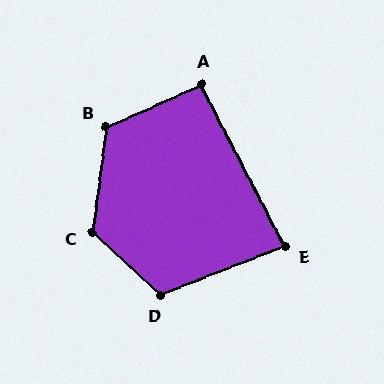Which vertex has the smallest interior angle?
E, at approximately 84 degrees.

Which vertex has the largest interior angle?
C, at approximately 125 degrees.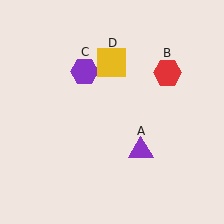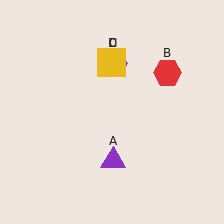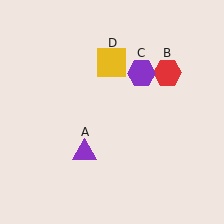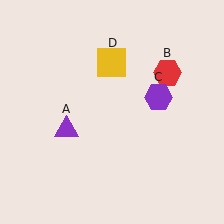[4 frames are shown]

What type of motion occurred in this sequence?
The purple triangle (object A), purple hexagon (object C) rotated clockwise around the center of the scene.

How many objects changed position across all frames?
2 objects changed position: purple triangle (object A), purple hexagon (object C).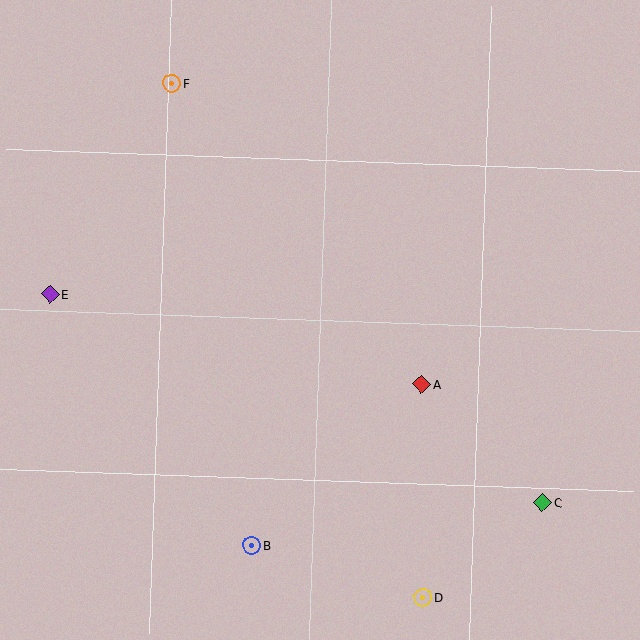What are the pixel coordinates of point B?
Point B is at (252, 545).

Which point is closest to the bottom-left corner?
Point B is closest to the bottom-left corner.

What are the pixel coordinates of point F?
Point F is at (172, 84).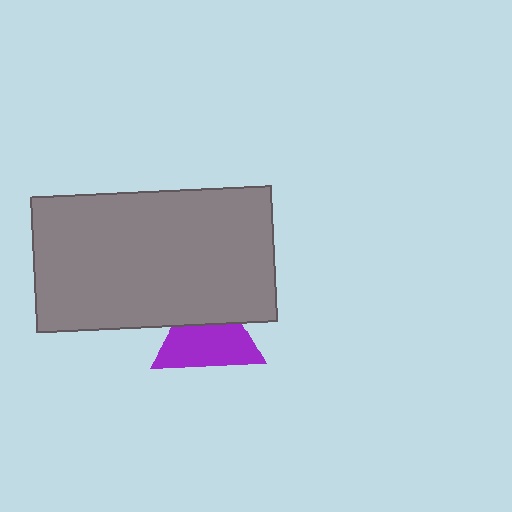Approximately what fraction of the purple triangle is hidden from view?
Roughly 37% of the purple triangle is hidden behind the gray rectangle.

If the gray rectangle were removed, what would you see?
You would see the complete purple triangle.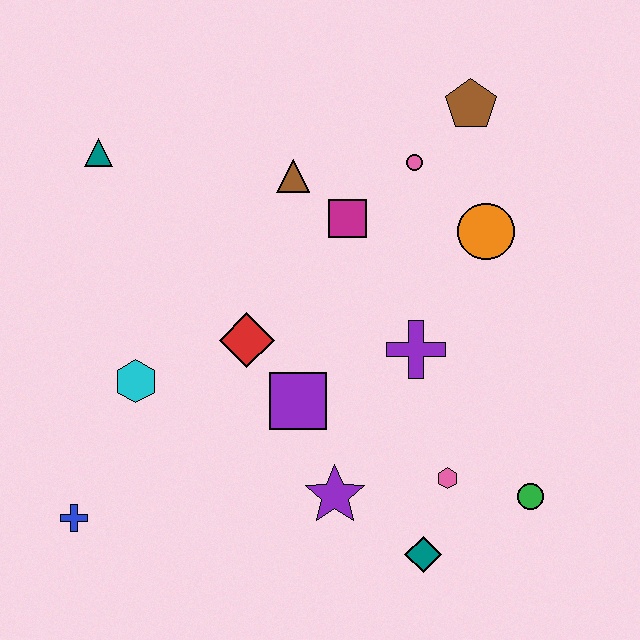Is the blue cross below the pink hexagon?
Yes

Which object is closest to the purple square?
The red diamond is closest to the purple square.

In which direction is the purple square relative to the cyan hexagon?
The purple square is to the right of the cyan hexagon.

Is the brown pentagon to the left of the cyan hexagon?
No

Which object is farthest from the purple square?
The brown pentagon is farthest from the purple square.